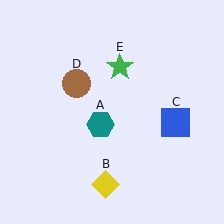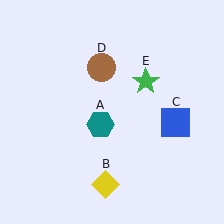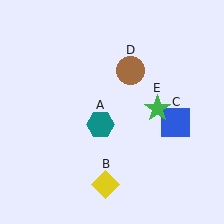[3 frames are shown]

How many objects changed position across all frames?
2 objects changed position: brown circle (object D), green star (object E).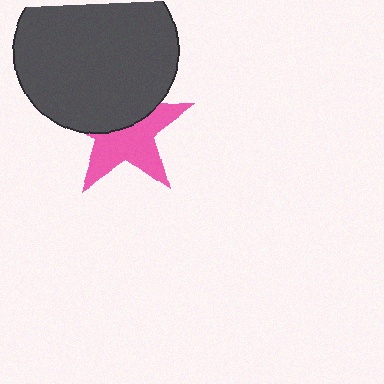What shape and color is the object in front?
The object in front is a dark gray circle.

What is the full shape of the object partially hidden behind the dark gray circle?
The partially hidden object is a pink star.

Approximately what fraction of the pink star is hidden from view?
Roughly 44% of the pink star is hidden behind the dark gray circle.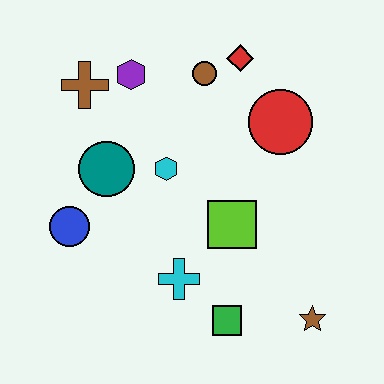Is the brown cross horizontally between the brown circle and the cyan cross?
No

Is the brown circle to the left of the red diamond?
Yes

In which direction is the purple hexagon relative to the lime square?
The purple hexagon is above the lime square.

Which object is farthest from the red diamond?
The brown star is farthest from the red diamond.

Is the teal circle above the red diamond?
No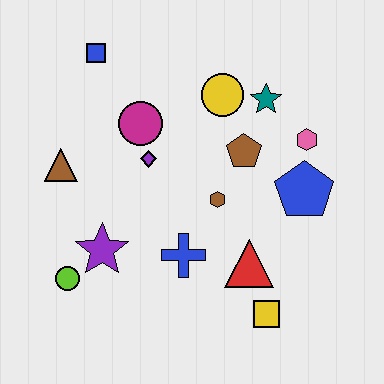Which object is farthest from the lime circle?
The pink hexagon is farthest from the lime circle.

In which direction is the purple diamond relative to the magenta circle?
The purple diamond is below the magenta circle.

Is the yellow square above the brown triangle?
No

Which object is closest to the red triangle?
The yellow square is closest to the red triangle.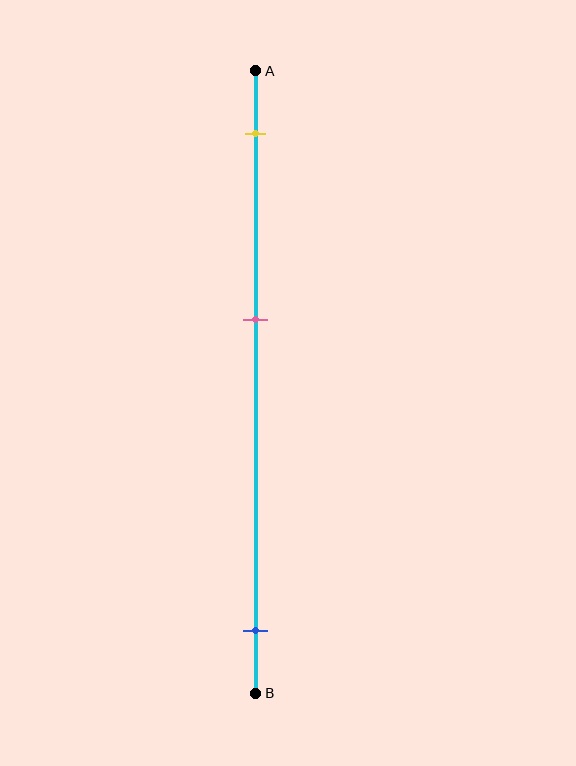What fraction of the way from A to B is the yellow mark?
The yellow mark is approximately 10% (0.1) of the way from A to B.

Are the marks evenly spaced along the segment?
No, the marks are not evenly spaced.